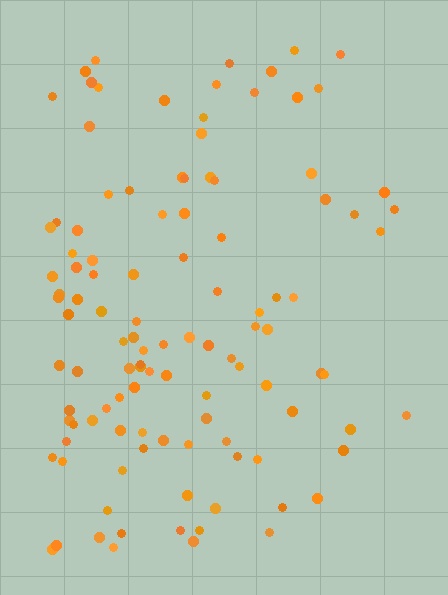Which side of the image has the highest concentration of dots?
The left.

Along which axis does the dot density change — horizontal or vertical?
Horizontal.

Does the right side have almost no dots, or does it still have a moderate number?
Still a moderate number, just noticeably fewer than the left.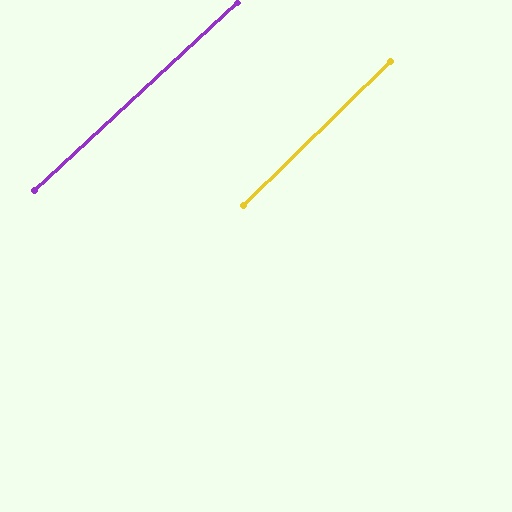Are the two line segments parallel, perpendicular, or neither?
Parallel — their directions differ by only 1.6°.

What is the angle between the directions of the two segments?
Approximately 2 degrees.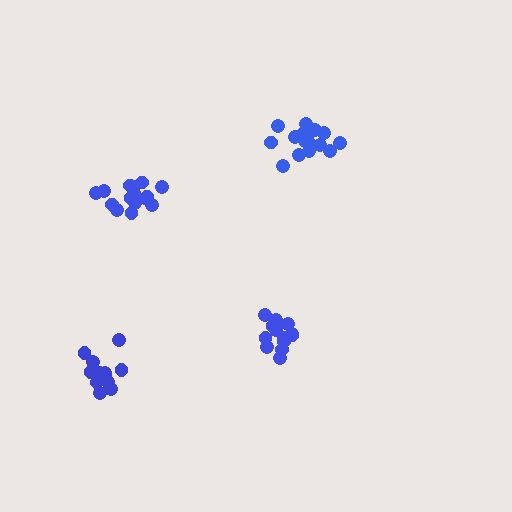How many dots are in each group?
Group 1: 13 dots, Group 2: 15 dots, Group 3: 12 dots, Group 4: 16 dots (56 total).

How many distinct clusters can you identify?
There are 4 distinct clusters.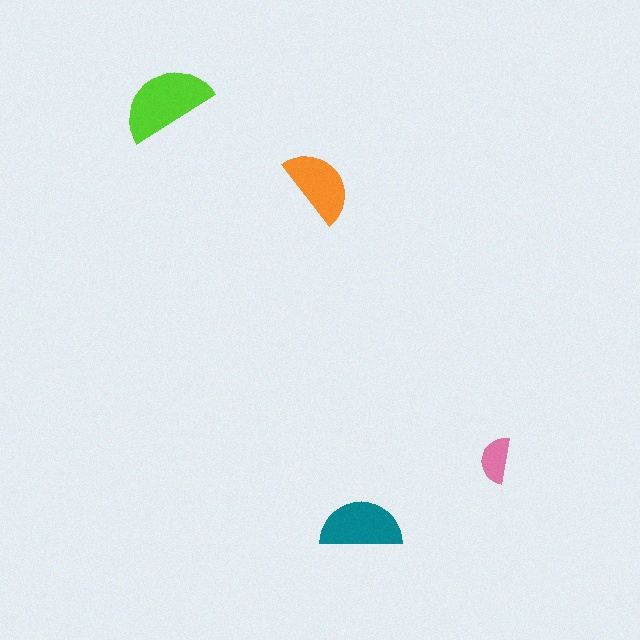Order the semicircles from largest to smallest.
the lime one, the teal one, the orange one, the pink one.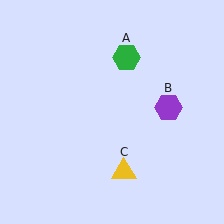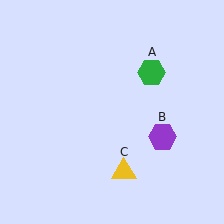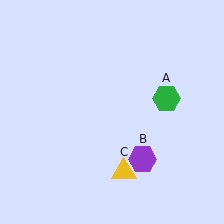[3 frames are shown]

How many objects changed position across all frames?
2 objects changed position: green hexagon (object A), purple hexagon (object B).